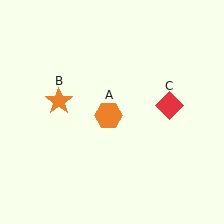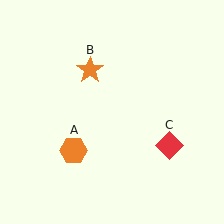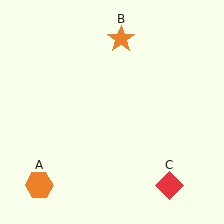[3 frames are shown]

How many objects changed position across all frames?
3 objects changed position: orange hexagon (object A), orange star (object B), red diamond (object C).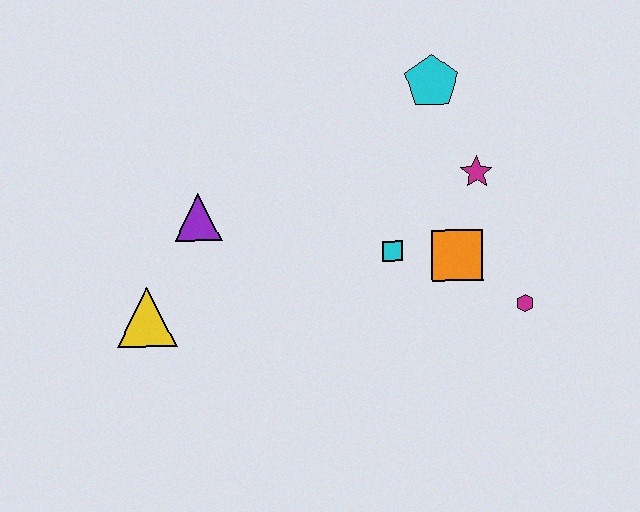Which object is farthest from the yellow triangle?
The magenta hexagon is farthest from the yellow triangle.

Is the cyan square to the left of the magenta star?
Yes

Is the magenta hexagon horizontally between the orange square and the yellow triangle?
No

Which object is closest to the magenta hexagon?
The orange square is closest to the magenta hexagon.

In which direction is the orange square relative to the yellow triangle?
The orange square is to the right of the yellow triangle.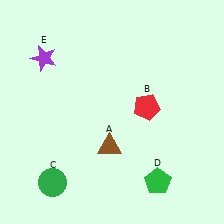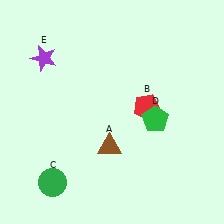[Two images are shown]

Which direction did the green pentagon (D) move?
The green pentagon (D) moved up.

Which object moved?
The green pentagon (D) moved up.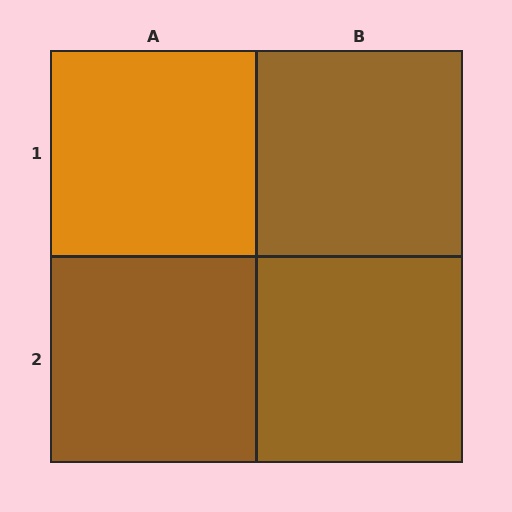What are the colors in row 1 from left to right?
Orange, brown.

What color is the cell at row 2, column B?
Brown.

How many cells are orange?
1 cell is orange.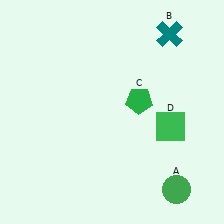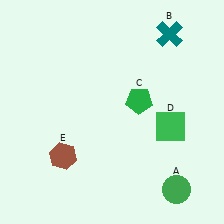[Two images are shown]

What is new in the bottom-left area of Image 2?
A brown hexagon (E) was added in the bottom-left area of Image 2.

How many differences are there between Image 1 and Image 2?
There is 1 difference between the two images.